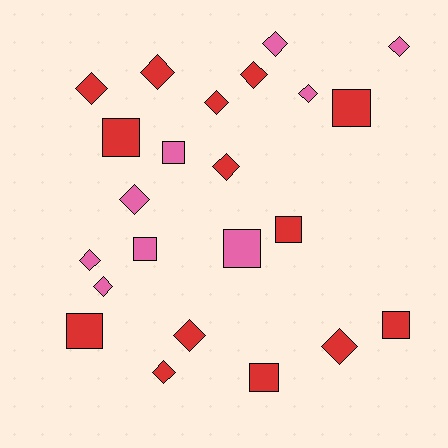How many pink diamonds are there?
There are 6 pink diamonds.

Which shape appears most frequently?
Diamond, with 14 objects.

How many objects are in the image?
There are 23 objects.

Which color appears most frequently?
Red, with 14 objects.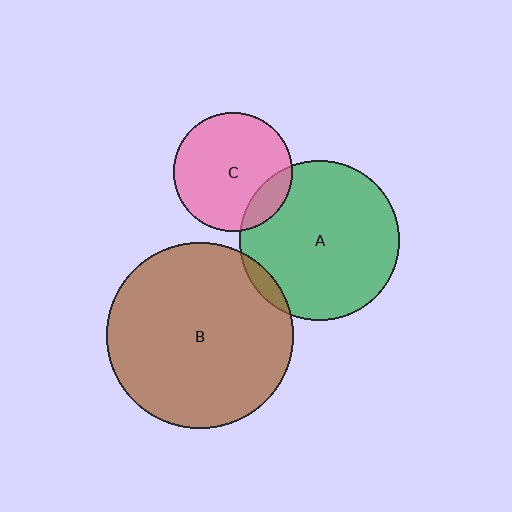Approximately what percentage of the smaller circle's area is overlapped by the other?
Approximately 15%.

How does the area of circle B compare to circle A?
Approximately 1.4 times.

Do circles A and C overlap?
Yes.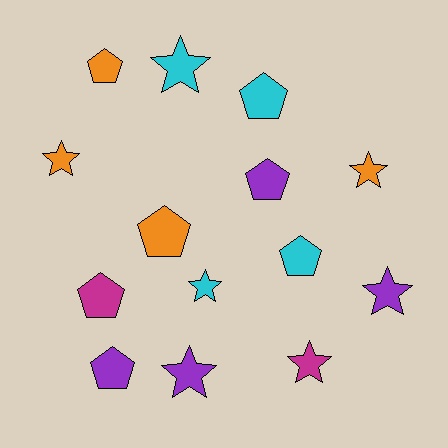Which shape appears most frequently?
Pentagon, with 7 objects.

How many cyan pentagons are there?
There are 2 cyan pentagons.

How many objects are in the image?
There are 14 objects.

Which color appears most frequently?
Orange, with 4 objects.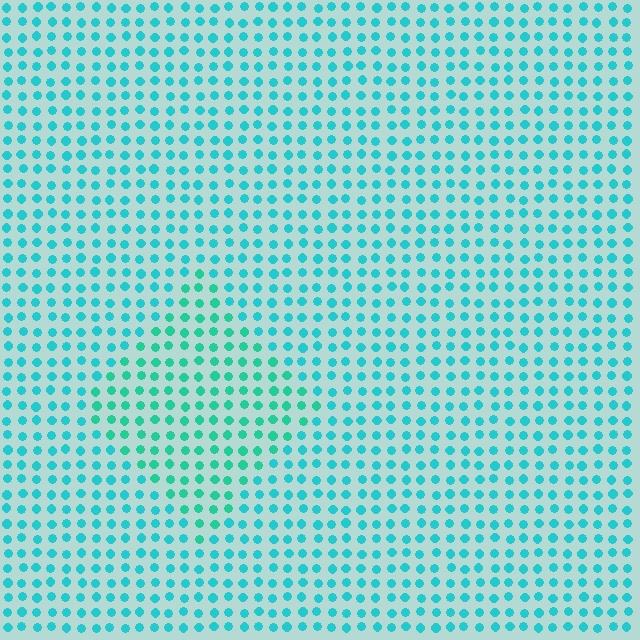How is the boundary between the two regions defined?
The boundary is defined purely by a slight shift in hue (about 20 degrees). Spacing, size, and orientation are identical on both sides.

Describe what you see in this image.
The image is filled with small cyan elements in a uniform arrangement. A diamond-shaped region is visible where the elements are tinted to a slightly different hue, forming a subtle color boundary.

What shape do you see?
I see a diamond.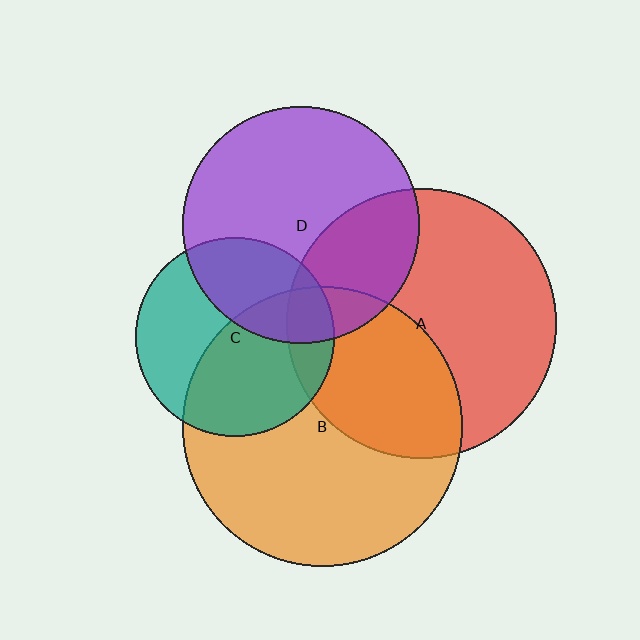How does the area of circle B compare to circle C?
Approximately 2.0 times.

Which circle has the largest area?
Circle B (orange).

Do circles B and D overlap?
Yes.